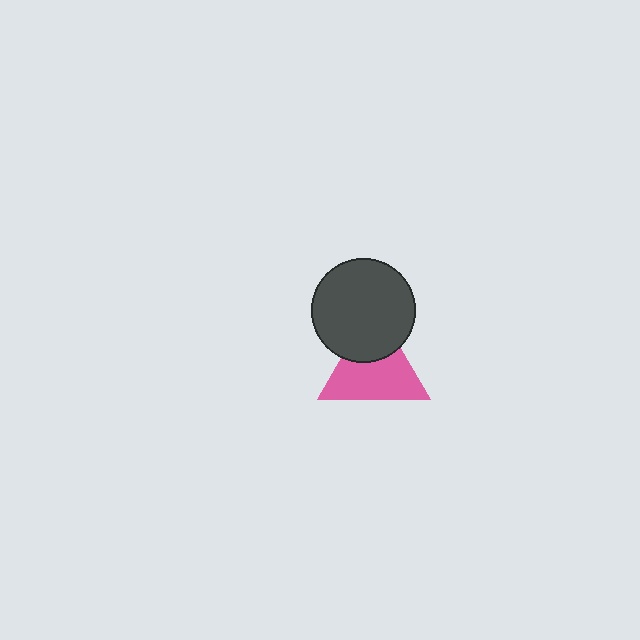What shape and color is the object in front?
The object in front is a dark gray circle.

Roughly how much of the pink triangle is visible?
Most of it is visible (roughly 66%).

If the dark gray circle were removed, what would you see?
You would see the complete pink triangle.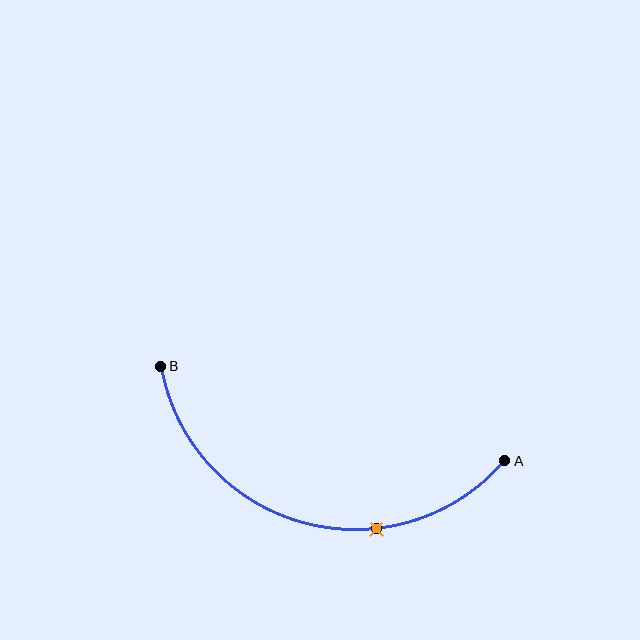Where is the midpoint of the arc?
The arc midpoint is the point on the curve farthest from the straight line joining A and B. It sits below that line.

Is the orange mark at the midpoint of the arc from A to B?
No. The orange mark lies on the arc but is closer to endpoint A. The arc midpoint would be at the point on the curve equidistant along the arc from both A and B.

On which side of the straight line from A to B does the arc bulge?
The arc bulges below the straight line connecting A and B.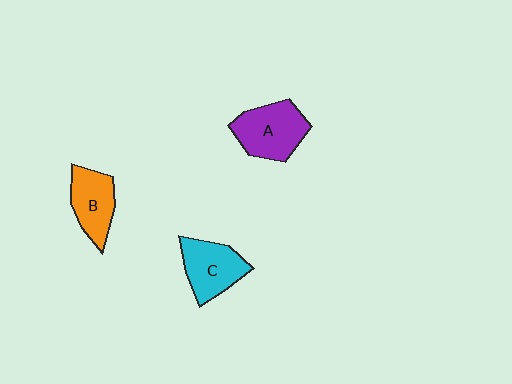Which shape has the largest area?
Shape A (purple).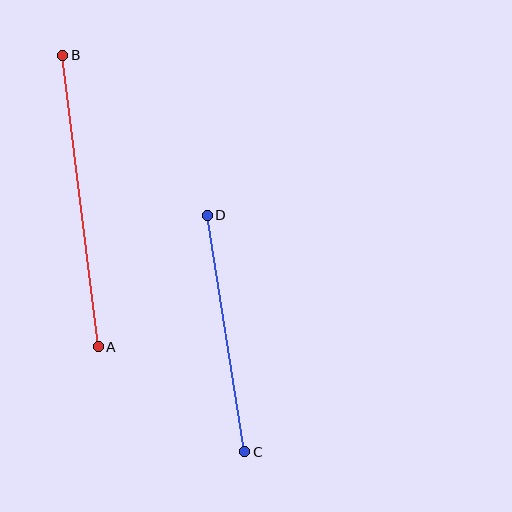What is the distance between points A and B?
The distance is approximately 294 pixels.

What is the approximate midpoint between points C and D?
The midpoint is at approximately (226, 334) pixels.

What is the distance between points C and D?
The distance is approximately 240 pixels.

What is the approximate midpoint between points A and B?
The midpoint is at approximately (81, 201) pixels.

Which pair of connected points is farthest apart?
Points A and B are farthest apart.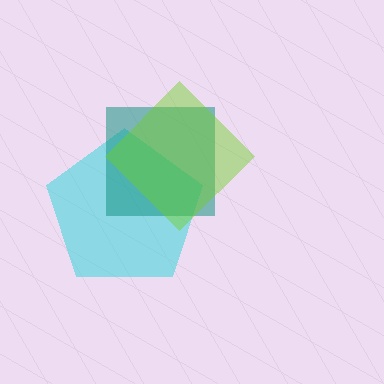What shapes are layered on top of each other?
The layered shapes are: a cyan pentagon, a teal square, a lime diamond.